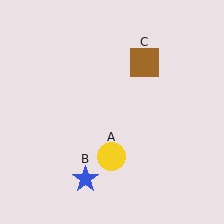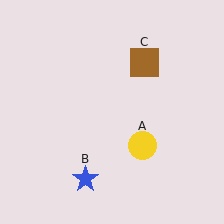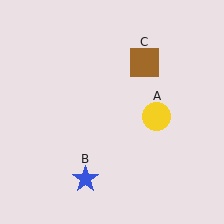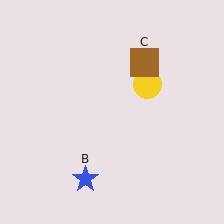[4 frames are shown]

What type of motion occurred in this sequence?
The yellow circle (object A) rotated counterclockwise around the center of the scene.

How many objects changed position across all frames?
1 object changed position: yellow circle (object A).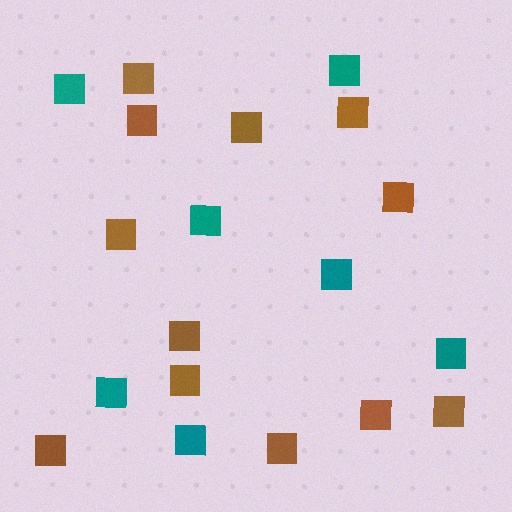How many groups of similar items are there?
There are 2 groups: one group of brown squares (12) and one group of teal squares (7).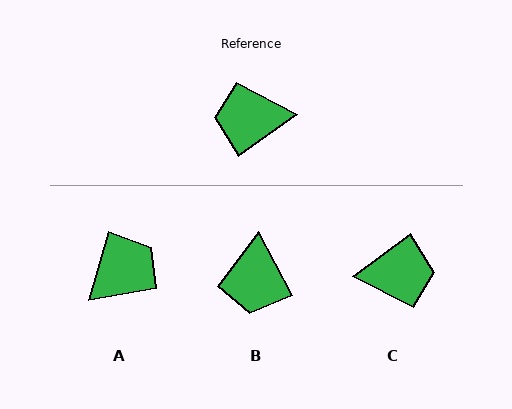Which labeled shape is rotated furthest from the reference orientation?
C, about 179 degrees away.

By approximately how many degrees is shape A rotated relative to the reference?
Approximately 141 degrees clockwise.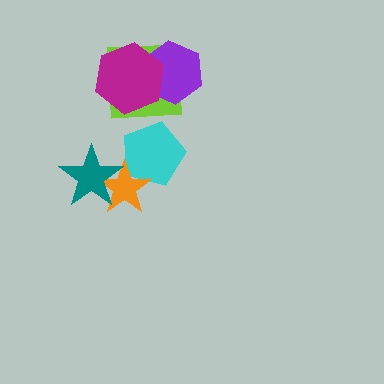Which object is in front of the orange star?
The teal star is in front of the orange star.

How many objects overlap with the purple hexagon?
2 objects overlap with the purple hexagon.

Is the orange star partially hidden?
Yes, it is partially covered by another shape.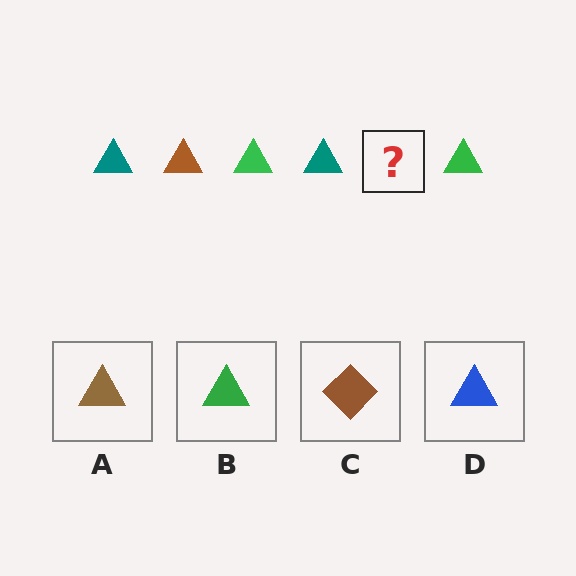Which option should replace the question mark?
Option A.